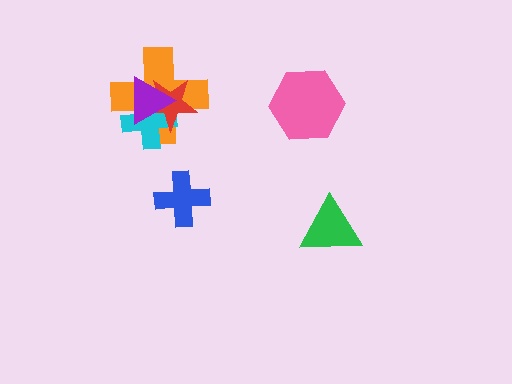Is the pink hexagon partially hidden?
No, no other shape covers it.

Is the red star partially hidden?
Yes, it is partially covered by another shape.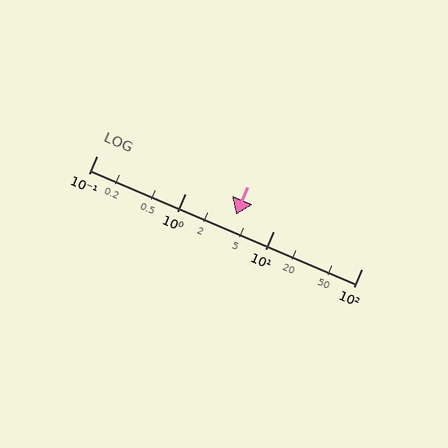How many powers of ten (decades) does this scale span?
The scale spans 3 decades, from 0.1 to 100.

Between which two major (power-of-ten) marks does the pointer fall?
The pointer is between 1 and 10.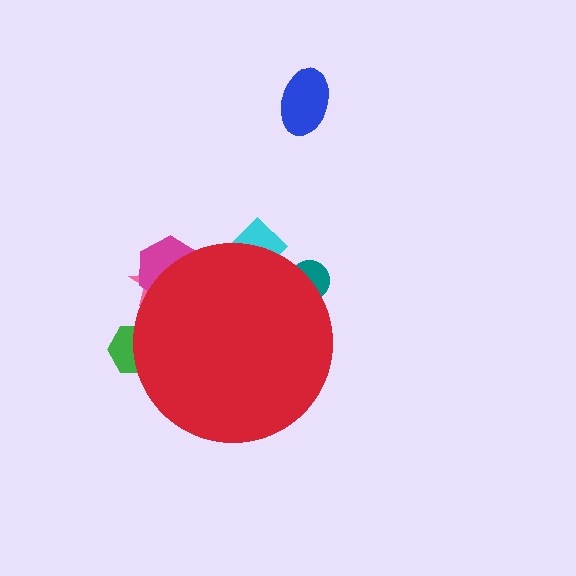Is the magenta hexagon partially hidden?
Yes, the magenta hexagon is partially hidden behind the red circle.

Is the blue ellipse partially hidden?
No, the blue ellipse is fully visible.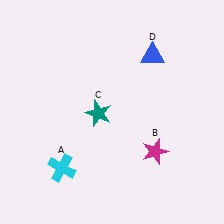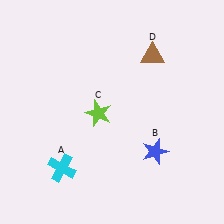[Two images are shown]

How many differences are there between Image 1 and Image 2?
There are 3 differences between the two images.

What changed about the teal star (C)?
In Image 1, C is teal. In Image 2, it changed to lime.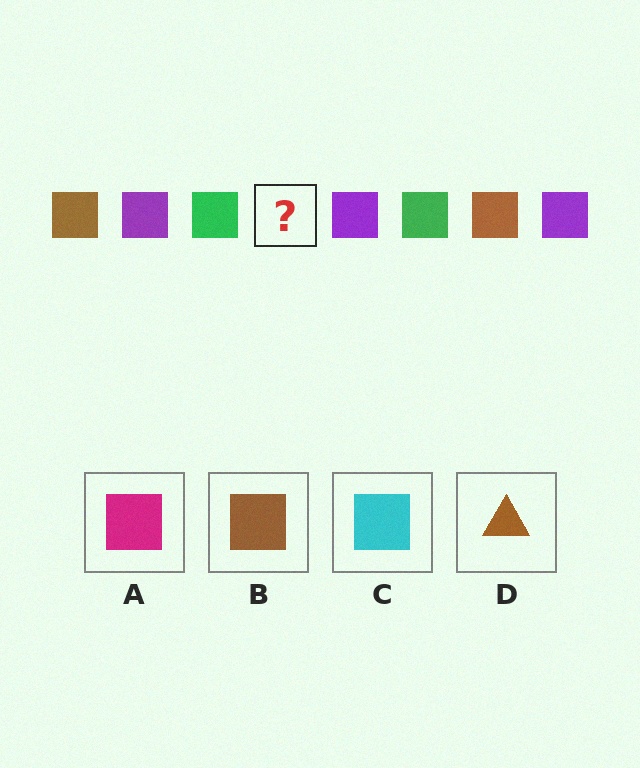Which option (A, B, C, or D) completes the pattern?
B.